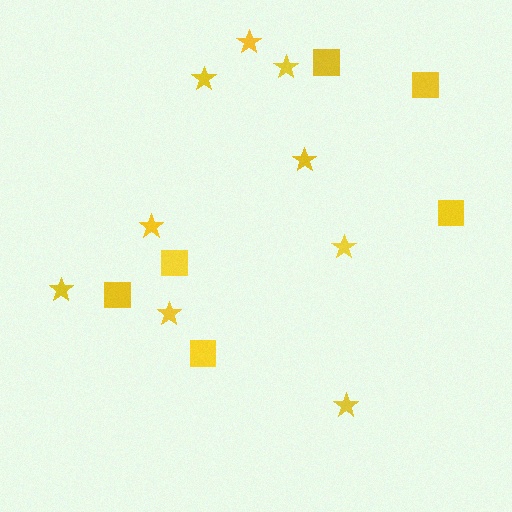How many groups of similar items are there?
There are 2 groups: one group of squares (6) and one group of stars (9).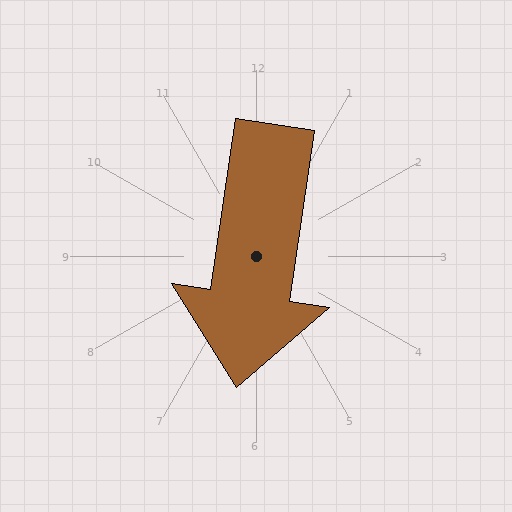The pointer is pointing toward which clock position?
Roughly 6 o'clock.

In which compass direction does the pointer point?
South.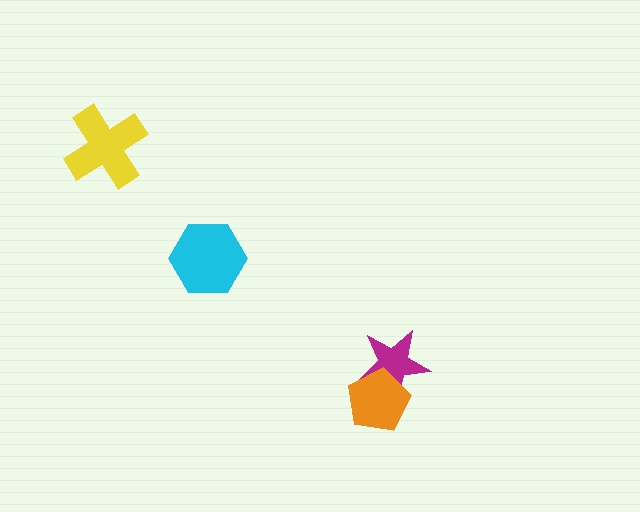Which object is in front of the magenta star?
The orange pentagon is in front of the magenta star.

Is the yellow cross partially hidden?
No, no other shape covers it.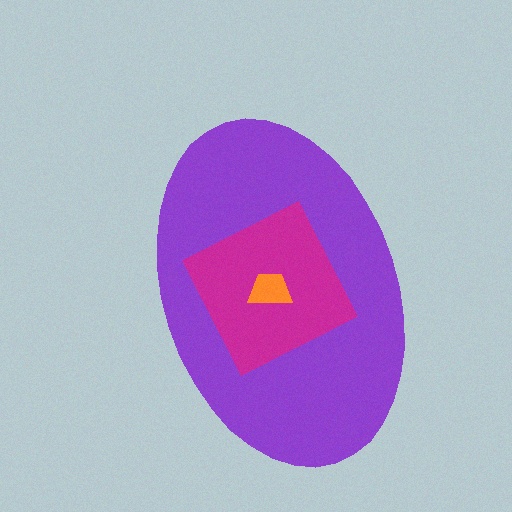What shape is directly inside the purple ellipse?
The magenta diamond.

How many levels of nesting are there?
3.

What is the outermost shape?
The purple ellipse.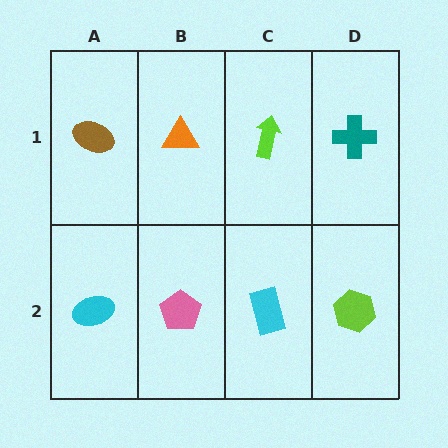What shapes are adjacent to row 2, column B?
An orange triangle (row 1, column B), a cyan ellipse (row 2, column A), a cyan rectangle (row 2, column C).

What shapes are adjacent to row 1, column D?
A lime hexagon (row 2, column D), a lime arrow (row 1, column C).